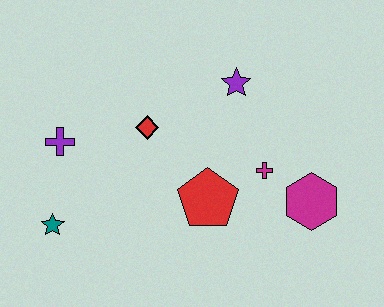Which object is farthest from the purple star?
The teal star is farthest from the purple star.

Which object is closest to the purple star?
The magenta cross is closest to the purple star.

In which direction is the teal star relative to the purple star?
The teal star is to the left of the purple star.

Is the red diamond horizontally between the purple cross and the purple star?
Yes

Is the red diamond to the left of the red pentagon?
Yes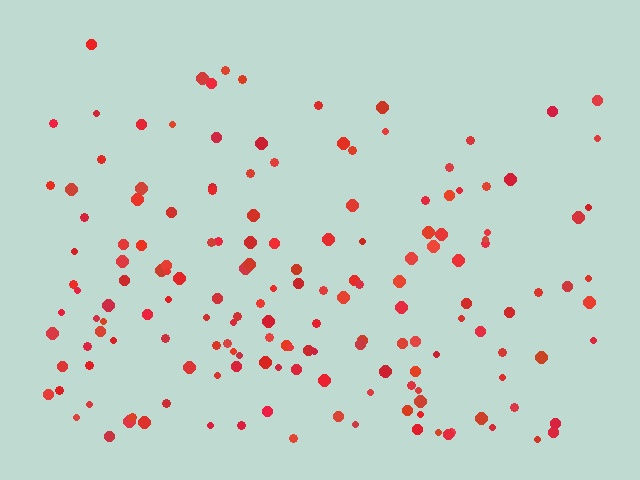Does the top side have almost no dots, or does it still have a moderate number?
Still a moderate number, just noticeably fewer than the bottom.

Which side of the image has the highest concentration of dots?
The bottom.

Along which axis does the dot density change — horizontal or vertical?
Vertical.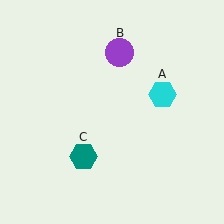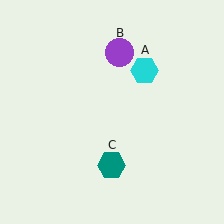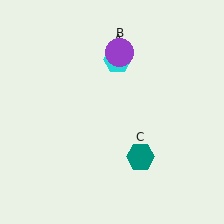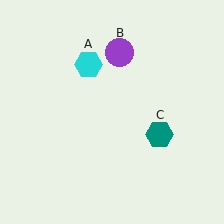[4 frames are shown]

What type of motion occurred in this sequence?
The cyan hexagon (object A), teal hexagon (object C) rotated counterclockwise around the center of the scene.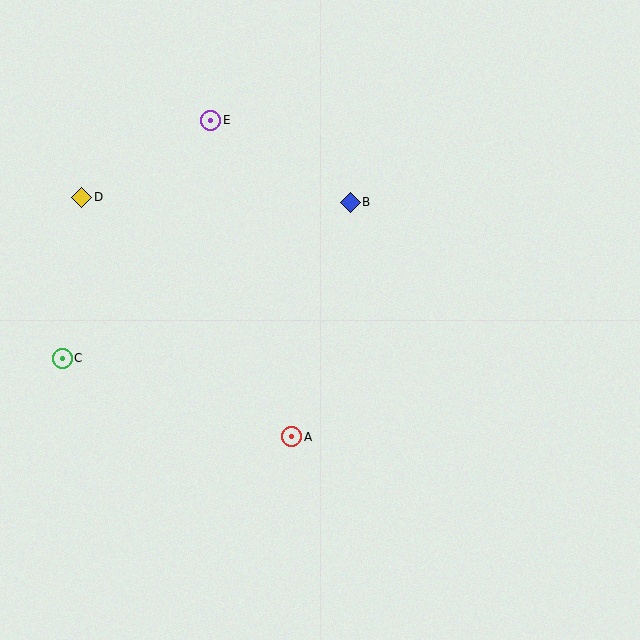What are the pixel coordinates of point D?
Point D is at (82, 197).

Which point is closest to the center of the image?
Point A at (292, 437) is closest to the center.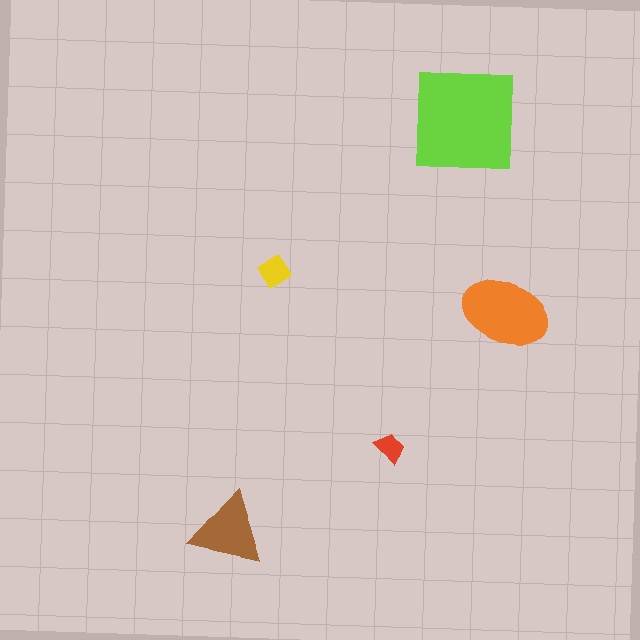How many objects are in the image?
There are 5 objects in the image.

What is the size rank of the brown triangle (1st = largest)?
3rd.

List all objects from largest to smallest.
The lime square, the orange ellipse, the brown triangle, the yellow diamond, the red trapezoid.